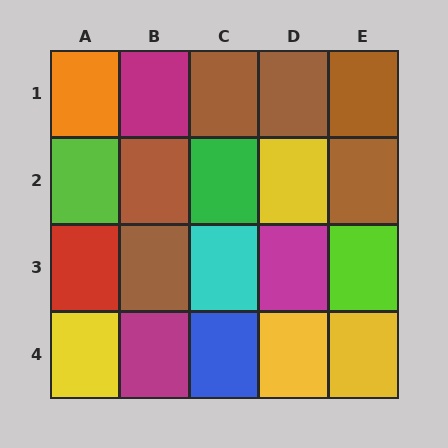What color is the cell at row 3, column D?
Magenta.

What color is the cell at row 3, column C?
Cyan.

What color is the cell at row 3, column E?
Lime.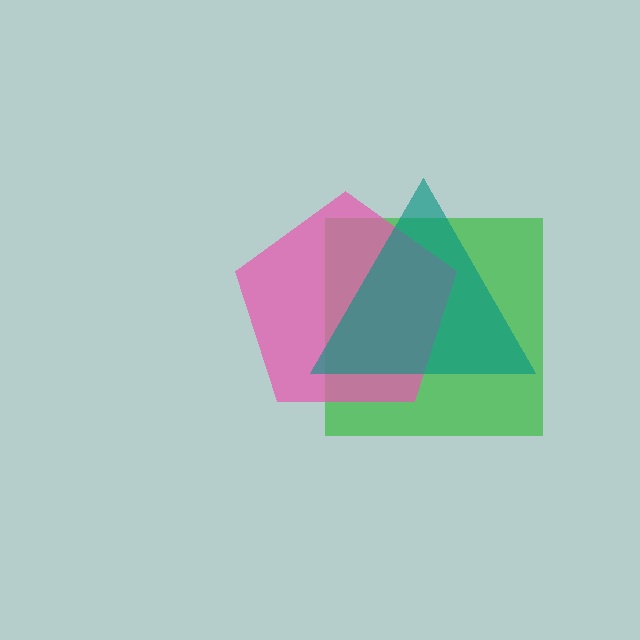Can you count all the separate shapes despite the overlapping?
Yes, there are 3 separate shapes.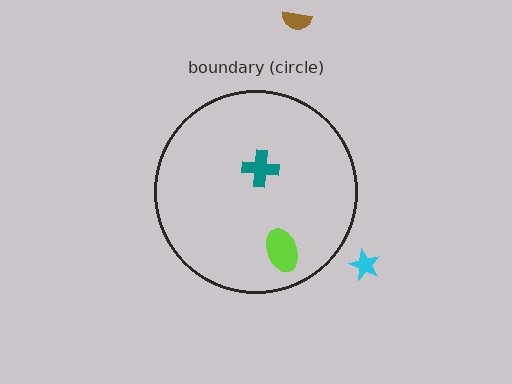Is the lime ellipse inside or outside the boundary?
Inside.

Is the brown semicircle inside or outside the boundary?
Outside.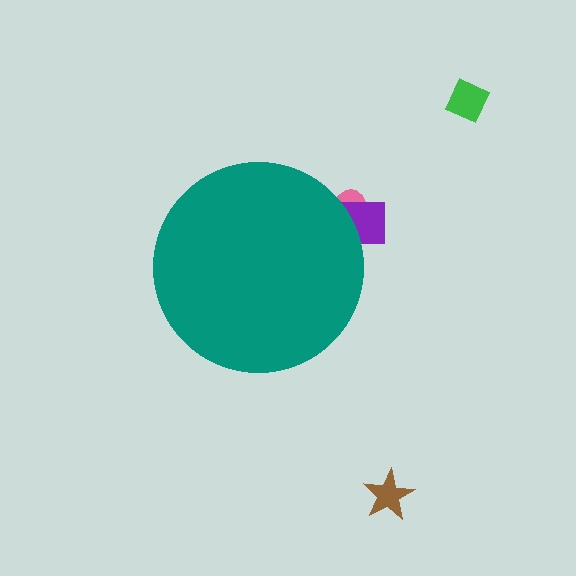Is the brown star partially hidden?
No, the brown star is fully visible.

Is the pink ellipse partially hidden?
Yes, the pink ellipse is partially hidden behind the teal circle.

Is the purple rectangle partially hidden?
Yes, the purple rectangle is partially hidden behind the teal circle.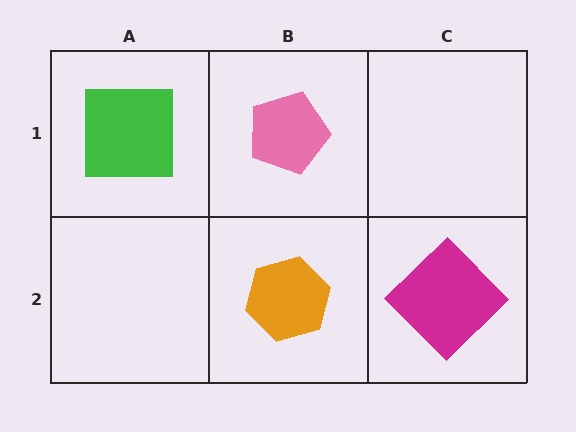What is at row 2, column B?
An orange hexagon.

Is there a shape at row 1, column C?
No, that cell is empty.